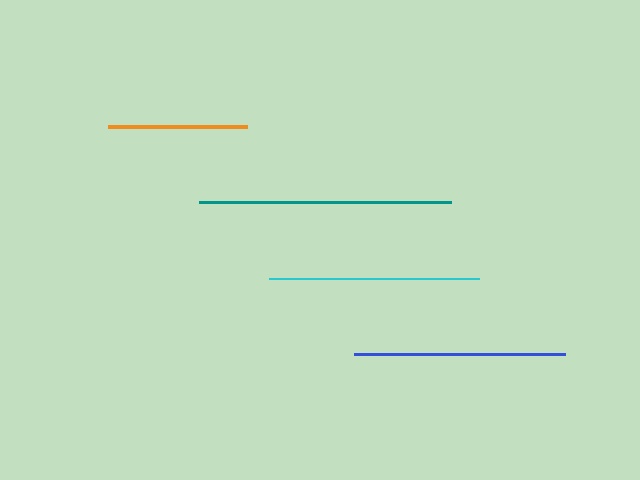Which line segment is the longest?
The teal line is the longest at approximately 252 pixels.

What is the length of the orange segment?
The orange segment is approximately 140 pixels long.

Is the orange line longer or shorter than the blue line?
The blue line is longer than the orange line.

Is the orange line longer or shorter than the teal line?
The teal line is longer than the orange line.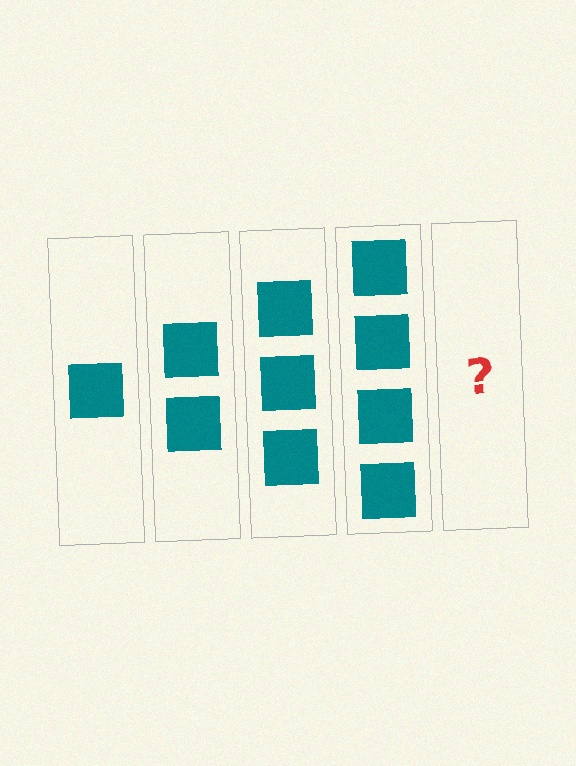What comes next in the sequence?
The next element should be 5 squares.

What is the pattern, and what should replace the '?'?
The pattern is that each step adds one more square. The '?' should be 5 squares.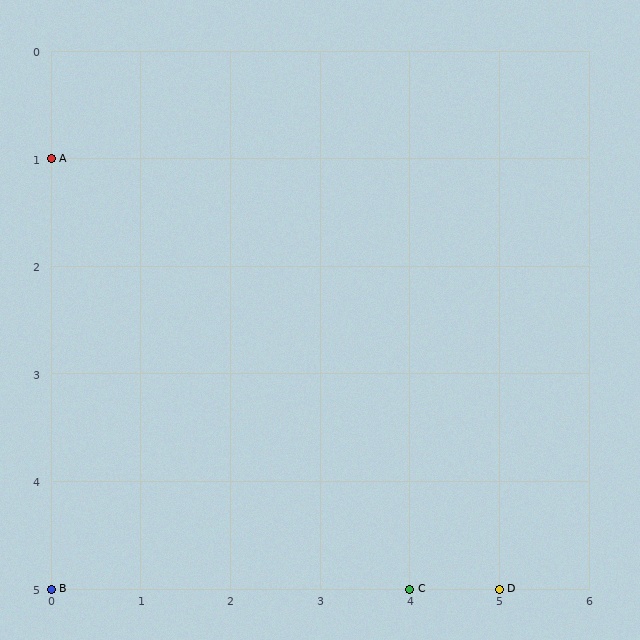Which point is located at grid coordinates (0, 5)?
Point B is at (0, 5).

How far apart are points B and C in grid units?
Points B and C are 4 columns apart.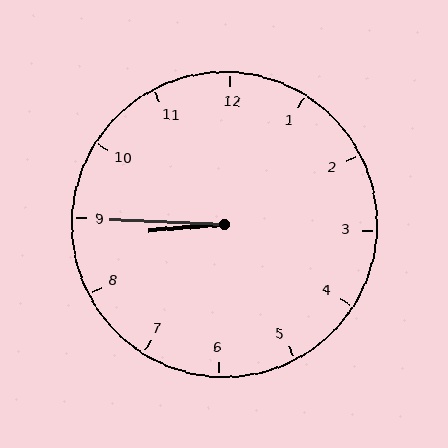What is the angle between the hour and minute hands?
Approximately 8 degrees.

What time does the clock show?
8:45.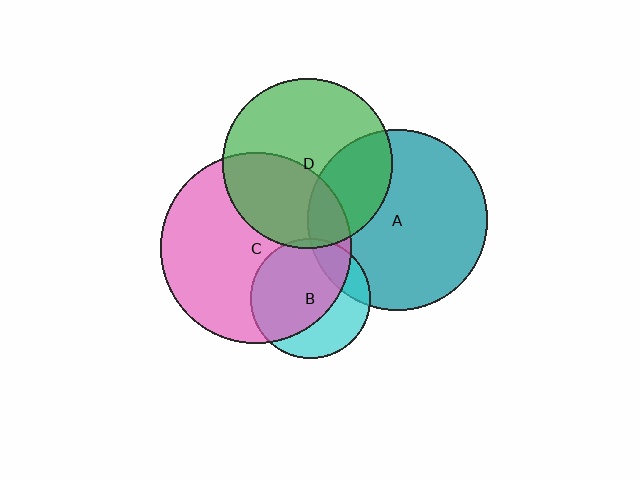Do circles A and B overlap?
Yes.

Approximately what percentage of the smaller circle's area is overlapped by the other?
Approximately 20%.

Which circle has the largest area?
Circle C (pink).